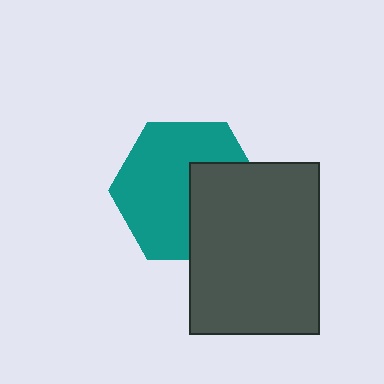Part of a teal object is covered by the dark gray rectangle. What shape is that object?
It is a hexagon.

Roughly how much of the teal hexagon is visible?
About half of it is visible (roughly 64%).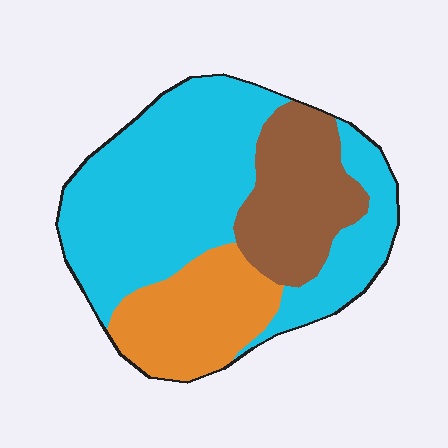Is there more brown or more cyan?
Cyan.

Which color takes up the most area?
Cyan, at roughly 55%.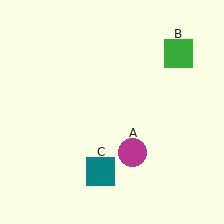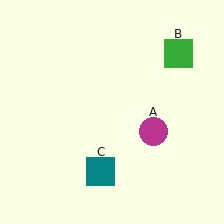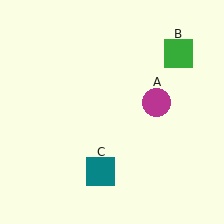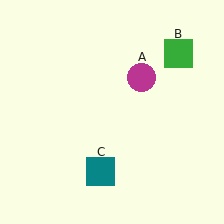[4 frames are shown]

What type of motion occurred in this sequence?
The magenta circle (object A) rotated counterclockwise around the center of the scene.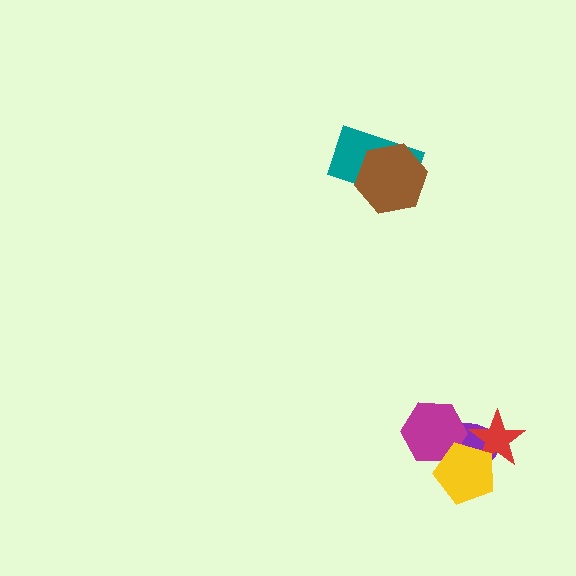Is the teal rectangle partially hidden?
Yes, it is partially covered by another shape.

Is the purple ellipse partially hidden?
Yes, it is partially covered by another shape.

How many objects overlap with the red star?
2 objects overlap with the red star.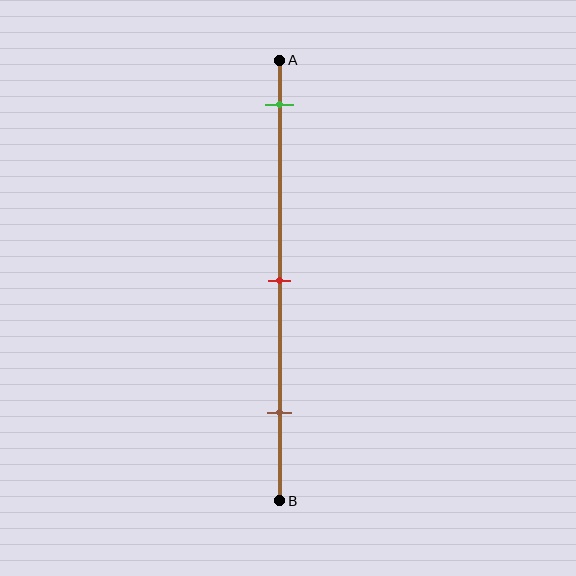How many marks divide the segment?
There are 3 marks dividing the segment.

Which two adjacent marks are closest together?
The red and brown marks are the closest adjacent pair.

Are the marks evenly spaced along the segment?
Yes, the marks are approximately evenly spaced.